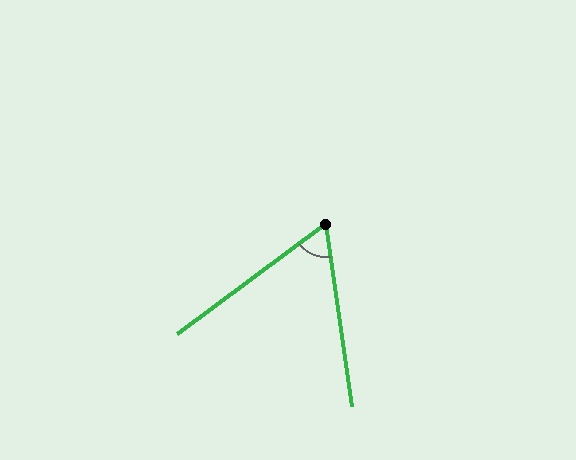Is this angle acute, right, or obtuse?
It is acute.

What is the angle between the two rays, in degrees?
Approximately 62 degrees.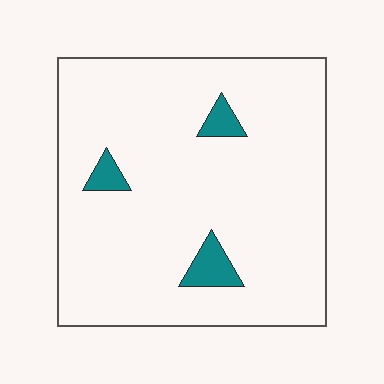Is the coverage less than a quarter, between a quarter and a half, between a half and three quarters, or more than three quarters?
Less than a quarter.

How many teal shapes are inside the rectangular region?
3.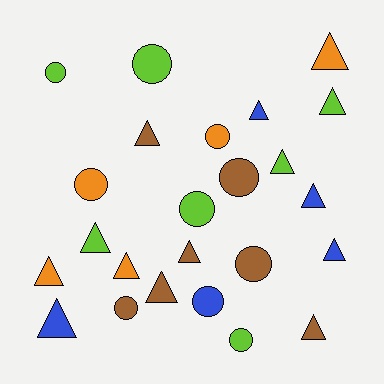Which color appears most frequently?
Lime, with 7 objects.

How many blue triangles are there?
There are 4 blue triangles.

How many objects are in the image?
There are 24 objects.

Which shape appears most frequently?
Triangle, with 14 objects.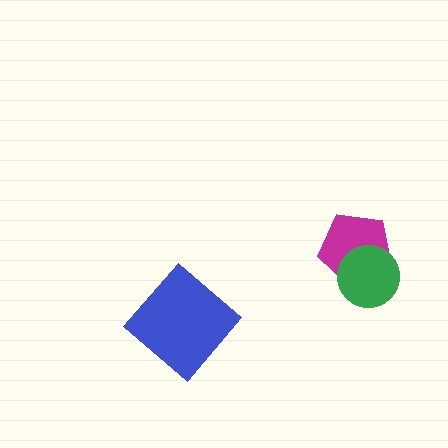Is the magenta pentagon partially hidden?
Yes, it is partially covered by another shape.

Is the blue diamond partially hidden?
No, no other shape covers it.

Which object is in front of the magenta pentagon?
The green circle is in front of the magenta pentagon.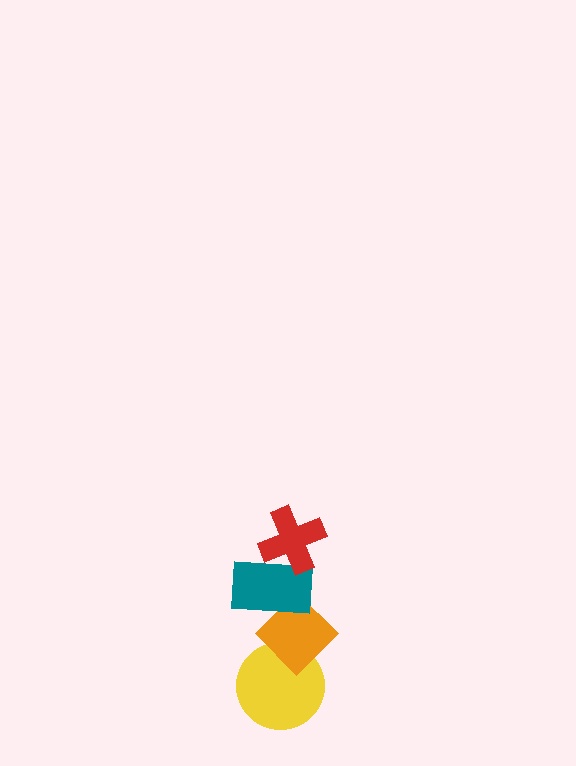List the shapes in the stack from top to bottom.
From top to bottom: the red cross, the teal rectangle, the orange diamond, the yellow circle.